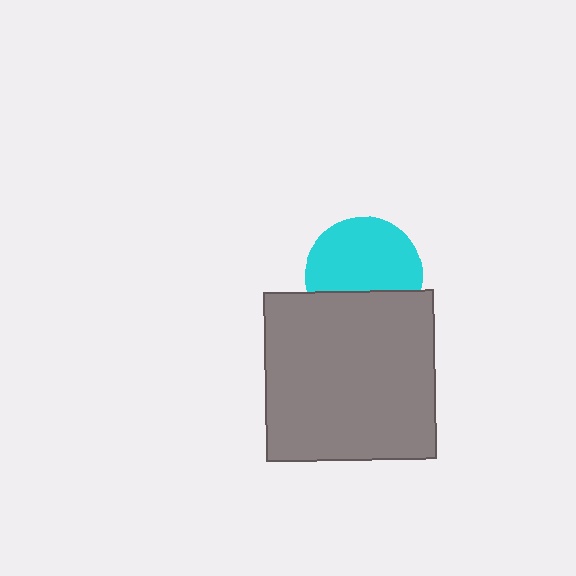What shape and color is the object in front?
The object in front is a gray square.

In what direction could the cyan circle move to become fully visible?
The cyan circle could move up. That would shift it out from behind the gray square entirely.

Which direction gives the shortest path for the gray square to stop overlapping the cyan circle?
Moving down gives the shortest separation.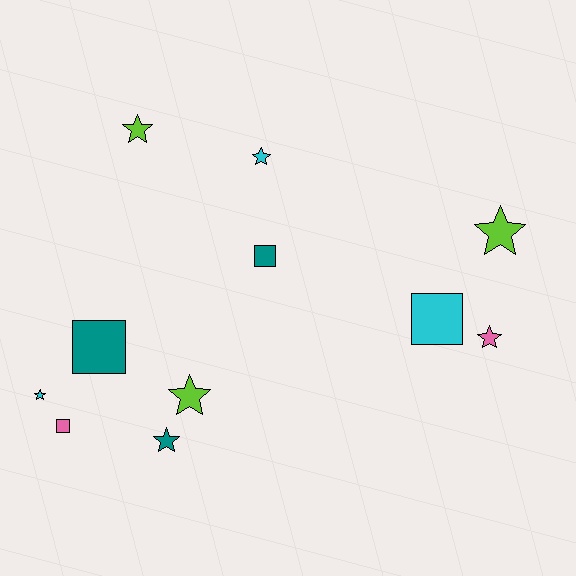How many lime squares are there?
There are no lime squares.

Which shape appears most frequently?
Star, with 7 objects.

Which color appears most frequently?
Lime, with 3 objects.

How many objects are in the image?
There are 11 objects.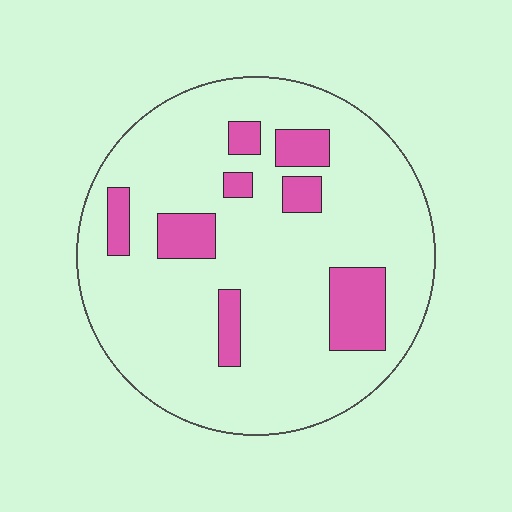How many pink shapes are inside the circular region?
8.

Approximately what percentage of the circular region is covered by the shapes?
Approximately 15%.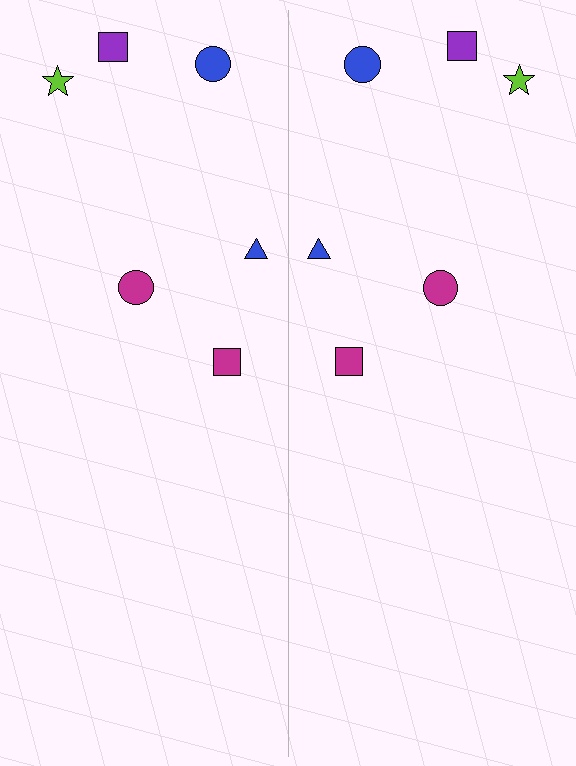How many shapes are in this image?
There are 12 shapes in this image.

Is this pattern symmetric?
Yes, this pattern has bilateral (reflection) symmetry.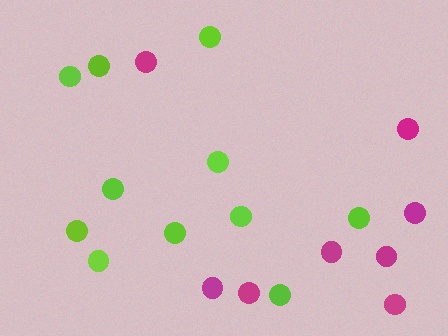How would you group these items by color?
There are 2 groups: one group of lime circles (11) and one group of magenta circles (8).